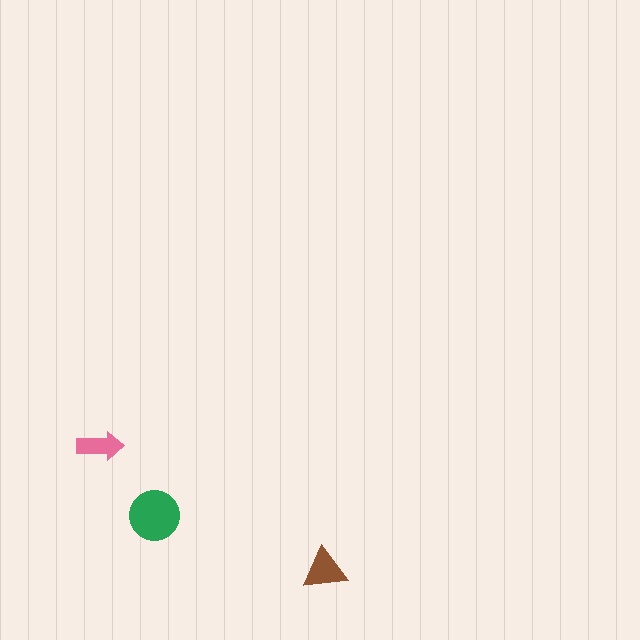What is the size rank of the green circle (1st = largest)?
1st.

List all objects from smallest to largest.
The pink arrow, the brown triangle, the green circle.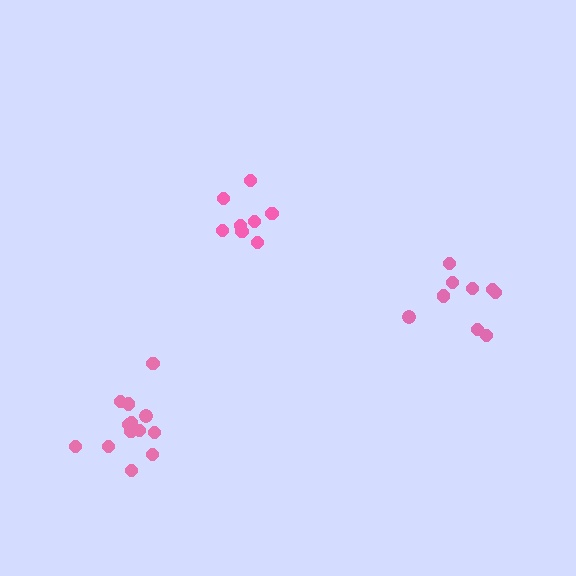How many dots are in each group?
Group 1: 13 dots, Group 2: 9 dots, Group 3: 8 dots (30 total).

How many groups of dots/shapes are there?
There are 3 groups.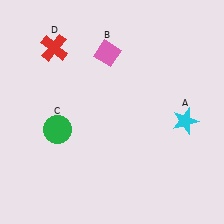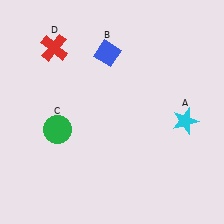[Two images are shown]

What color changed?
The diamond (B) changed from pink in Image 1 to blue in Image 2.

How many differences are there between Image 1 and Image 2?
There is 1 difference between the two images.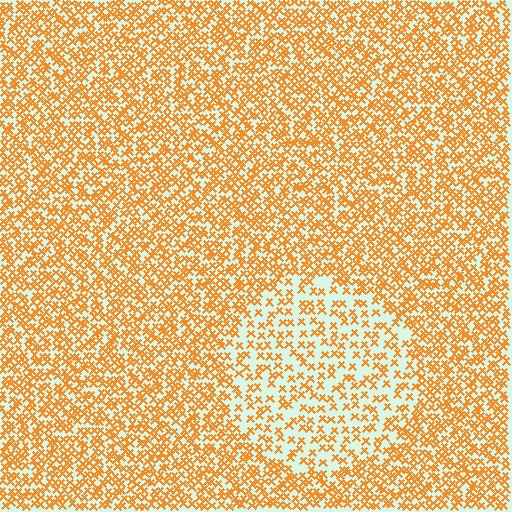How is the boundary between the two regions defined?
The boundary is defined by a change in element density (approximately 2.0x ratio). All elements are the same color, size, and shape.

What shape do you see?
I see a circle.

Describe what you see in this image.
The image contains small orange elements arranged at two different densities. A circle-shaped region is visible where the elements are less densely packed than the surrounding area.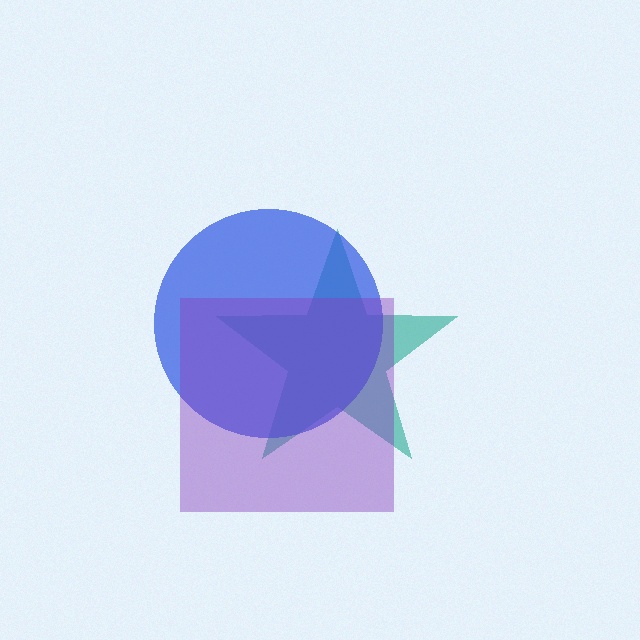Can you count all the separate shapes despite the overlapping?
Yes, there are 3 separate shapes.